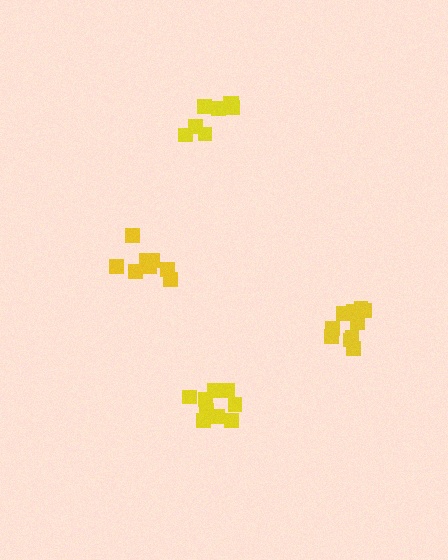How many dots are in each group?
Group 1: 8 dots, Group 2: 10 dots, Group 3: 8 dots, Group 4: 9 dots (35 total).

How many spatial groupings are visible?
There are 4 spatial groupings.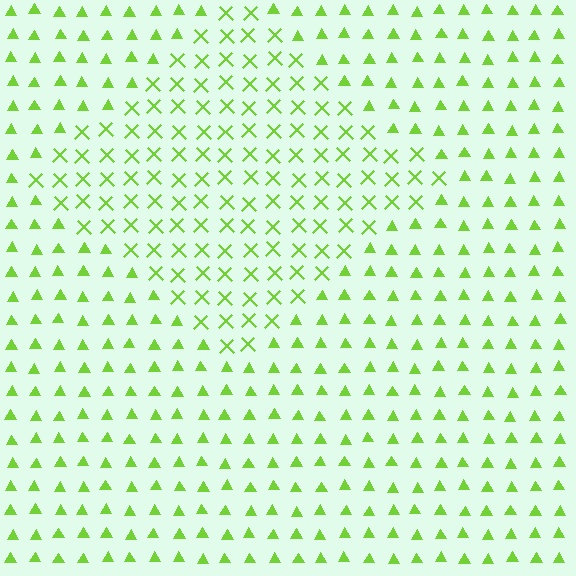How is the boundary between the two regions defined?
The boundary is defined by a change in element shape: X marks inside vs. triangles outside. All elements share the same color and spacing.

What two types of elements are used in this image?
The image uses X marks inside the diamond region and triangles outside it.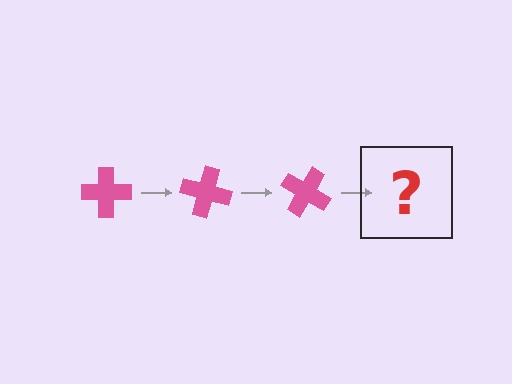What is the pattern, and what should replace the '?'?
The pattern is that the cross rotates 15 degrees each step. The '?' should be a pink cross rotated 45 degrees.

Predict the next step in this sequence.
The next step is a pink cross rotated 45 degrees.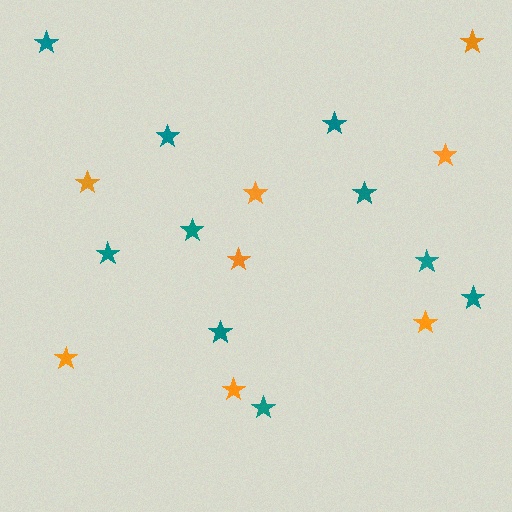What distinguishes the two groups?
There are 2 groups: one group of orange stars (8) and one group of teal stars (10).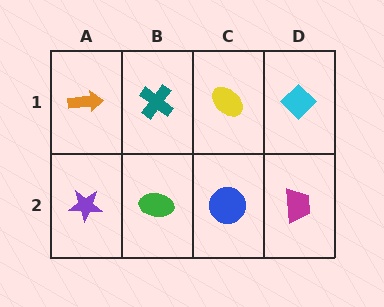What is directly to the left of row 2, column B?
A purple star.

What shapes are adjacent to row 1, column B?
A green ellipse (row 2, column B), an orange arrow (row 1, column A), a yellow ellipse (row 1, column C).